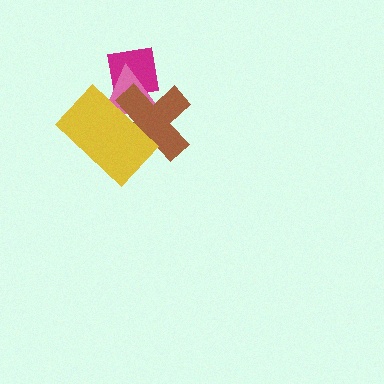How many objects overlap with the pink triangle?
3 objects overlap with the pink triangle.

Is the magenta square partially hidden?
Yes, it is partially covered by another shape.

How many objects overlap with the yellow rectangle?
3 objects overlap with the yellow rectangle.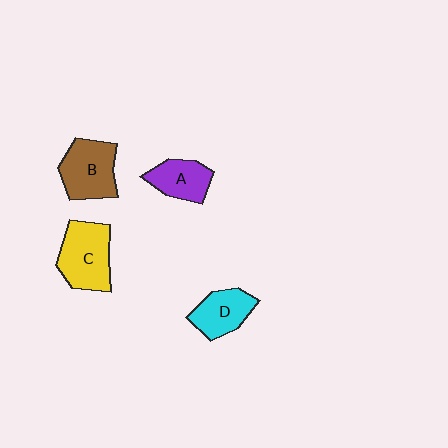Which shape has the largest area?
Shape C (yellow).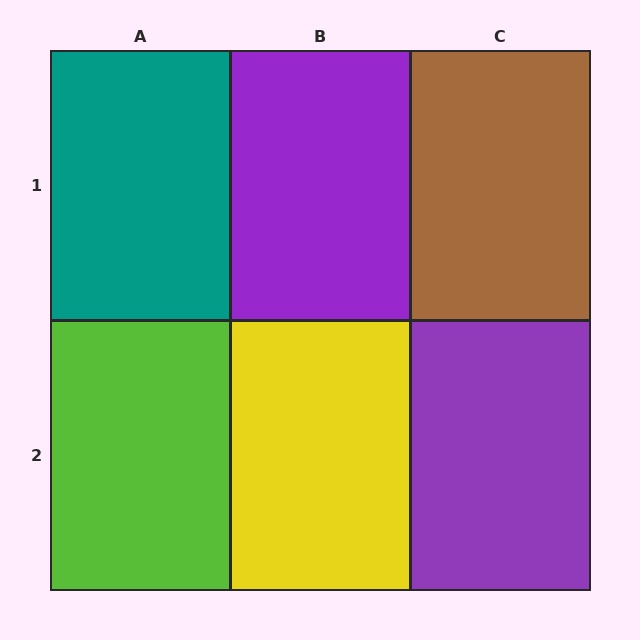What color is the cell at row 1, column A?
Teal.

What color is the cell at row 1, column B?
Purple.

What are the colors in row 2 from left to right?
Lime, yellow, purple.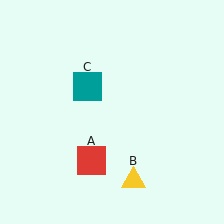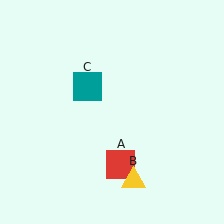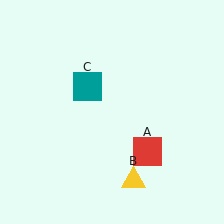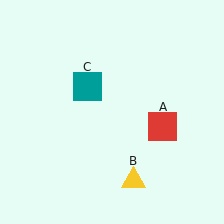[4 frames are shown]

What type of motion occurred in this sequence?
The red square (object A) rotated counterclockwise around the center of the scene.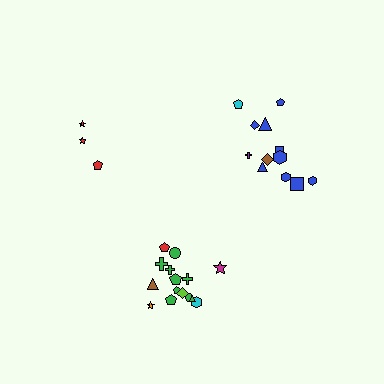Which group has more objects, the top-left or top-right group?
The top-right group.